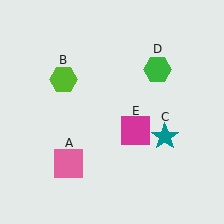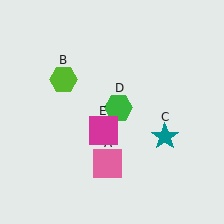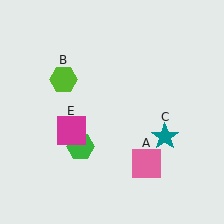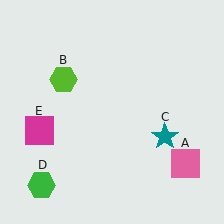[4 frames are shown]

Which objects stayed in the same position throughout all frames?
Lime hexagon (object B) and teal star (object C) remained stationary.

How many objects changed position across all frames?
3 objects changed position: pink square (object A), green hexagon (object D), magenta square (object E).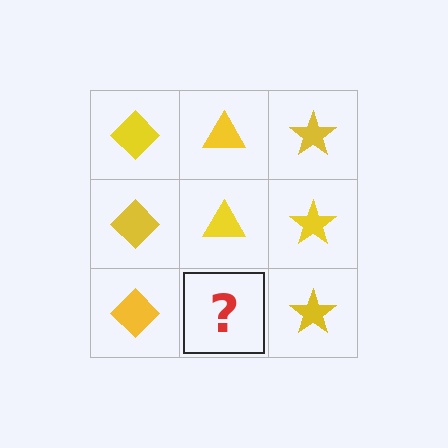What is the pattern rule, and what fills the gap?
The rule is that each column has a consistent shape. The gap should be filled with a yellow triangle.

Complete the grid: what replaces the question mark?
The question mark should be replaced with a yellow triangle.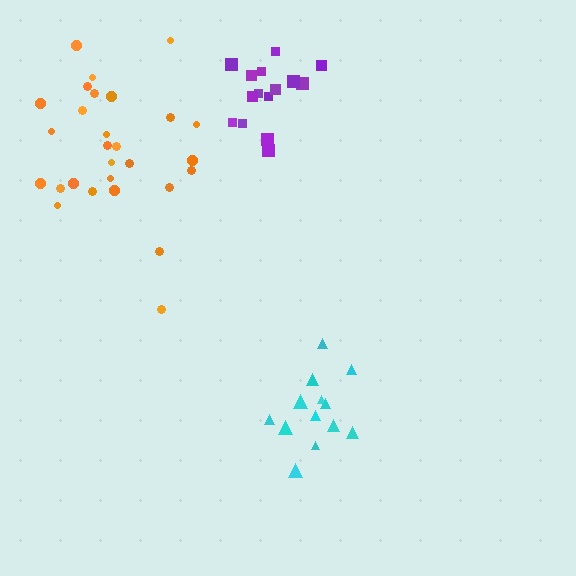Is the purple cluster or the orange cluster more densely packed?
Purple.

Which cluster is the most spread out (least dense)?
Orange.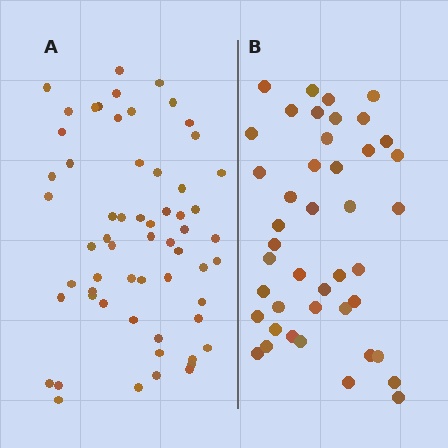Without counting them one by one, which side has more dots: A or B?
Region A (the left region) has more dots.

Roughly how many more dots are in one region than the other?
Region A has approximately 15 more dots than region B.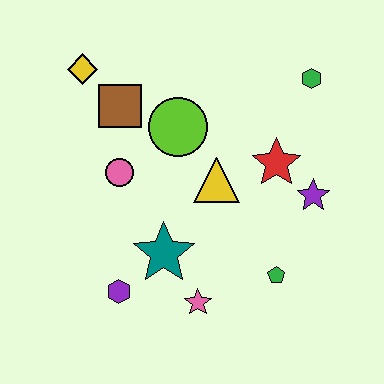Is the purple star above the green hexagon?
No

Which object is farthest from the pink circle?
The green hexagon is farthest from the pink circle.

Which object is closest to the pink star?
The teal star is closest to the pink star.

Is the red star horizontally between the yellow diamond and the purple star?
Yes